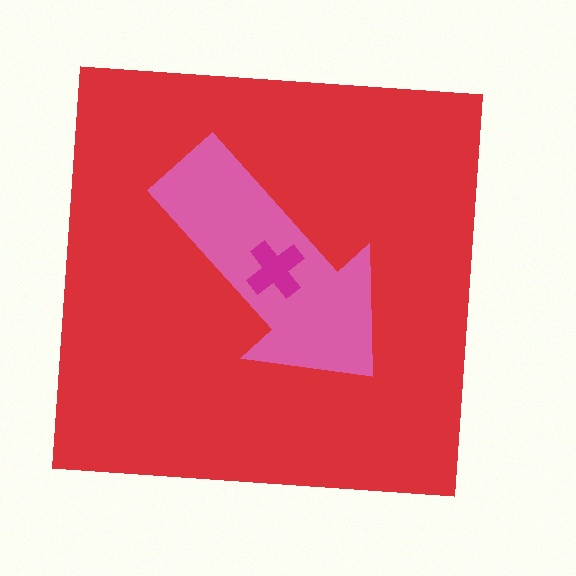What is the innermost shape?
The magenta cross.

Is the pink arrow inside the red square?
Yes.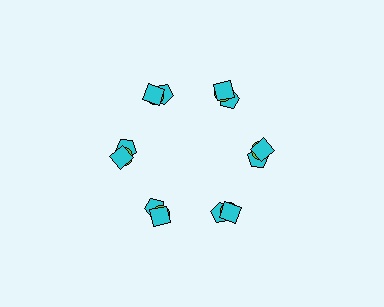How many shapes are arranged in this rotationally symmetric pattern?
There are 18 shapes, arranged in 6 groups of 3.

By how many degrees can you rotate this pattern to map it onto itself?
The pattern maps onto itself every 60 degrees of rotation.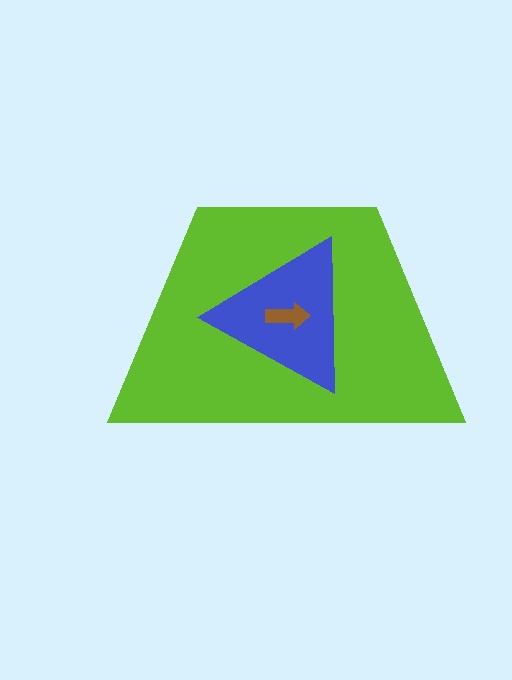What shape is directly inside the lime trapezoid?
The blue triangle.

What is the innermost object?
The brown arrow.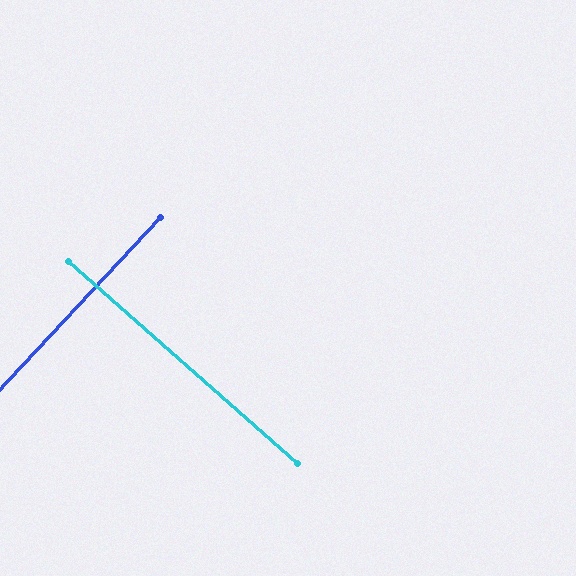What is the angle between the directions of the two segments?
Approximately 88 degrees.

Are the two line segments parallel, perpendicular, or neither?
Perpendicular — they meet at approximately 88°.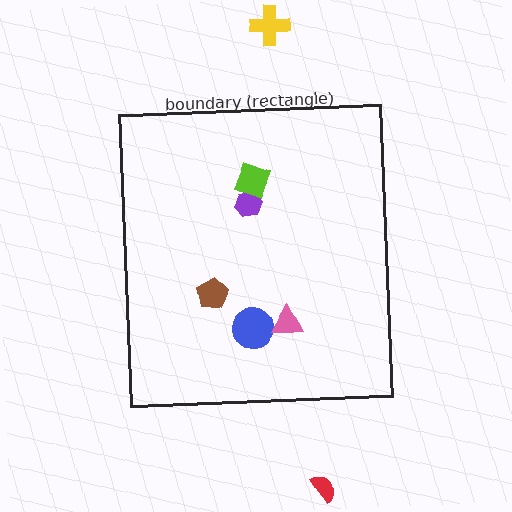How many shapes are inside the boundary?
5 inside, 2 outside.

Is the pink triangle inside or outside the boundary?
Inside.